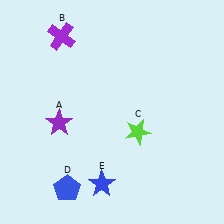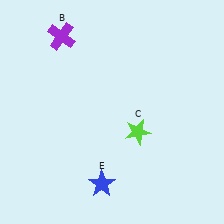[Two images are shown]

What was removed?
The blue pentagon (D), the purple star (A) were removed in Image 2.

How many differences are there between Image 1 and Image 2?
There are 2 differences between the two images.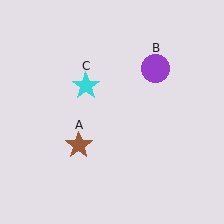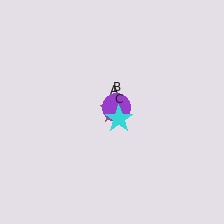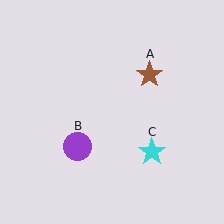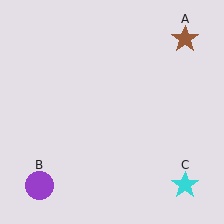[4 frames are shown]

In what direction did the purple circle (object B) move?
The purple circle (object B) moved down and to the left.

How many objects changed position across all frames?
3 objects changed position: brown star (object A), purple circle (object B), cyan star (object C).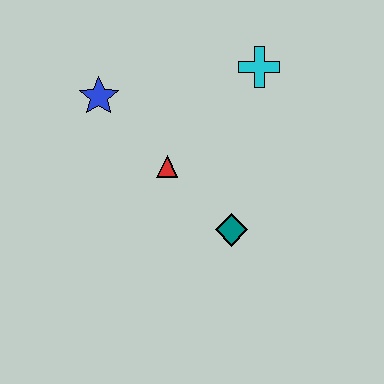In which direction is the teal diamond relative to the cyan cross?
The teal diamond is below the cyan cross.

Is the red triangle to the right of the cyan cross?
No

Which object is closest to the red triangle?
The teal diamond is closest to the red triangle.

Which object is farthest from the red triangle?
The cyan cross is farthest from the red triangle.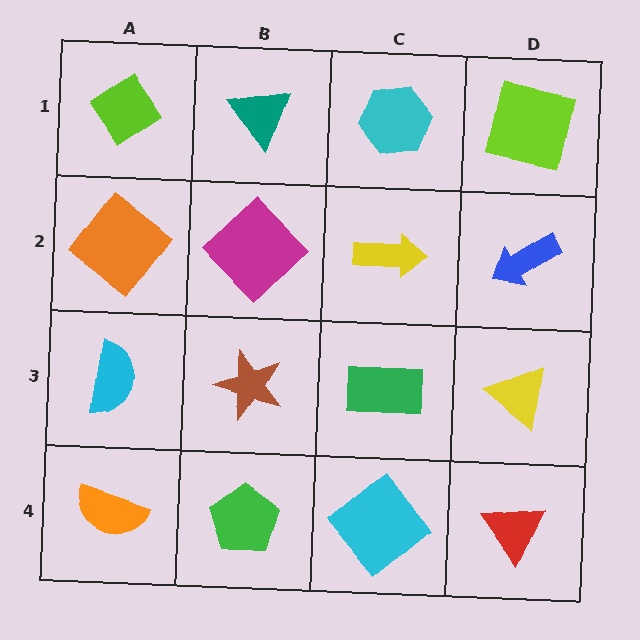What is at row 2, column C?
A yellow arrow.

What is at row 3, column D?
A yellow triangle.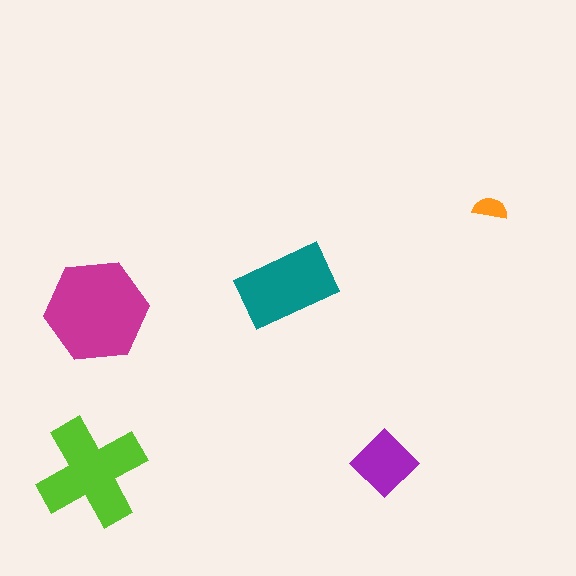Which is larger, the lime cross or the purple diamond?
The lime cross.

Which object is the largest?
The magenta hexagon.